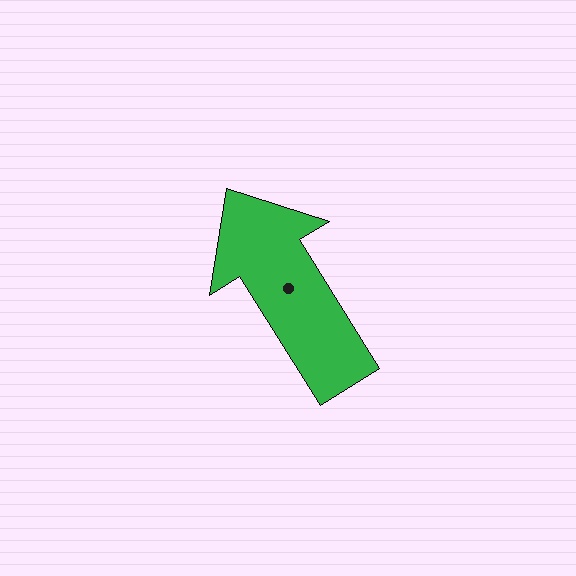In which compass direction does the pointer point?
Northwest.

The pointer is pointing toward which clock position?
Roughly 11 o'clock.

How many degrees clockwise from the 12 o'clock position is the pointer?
Approximately 328 degrees.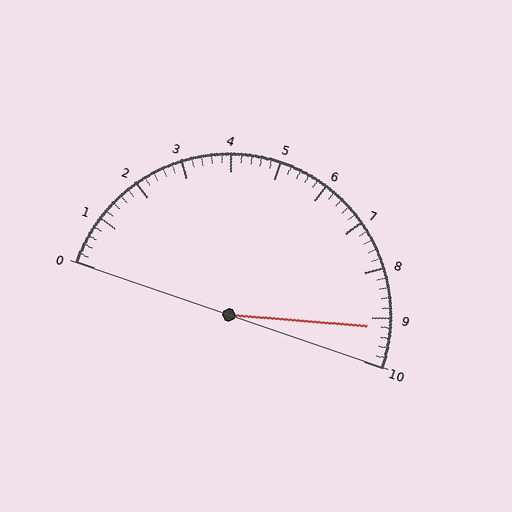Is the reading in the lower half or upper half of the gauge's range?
The reading is in the upper half of the range (0 to 10).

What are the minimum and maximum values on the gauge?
The gauge ranges from 0 to 10.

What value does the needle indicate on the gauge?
The needle indicates approximately 9.2.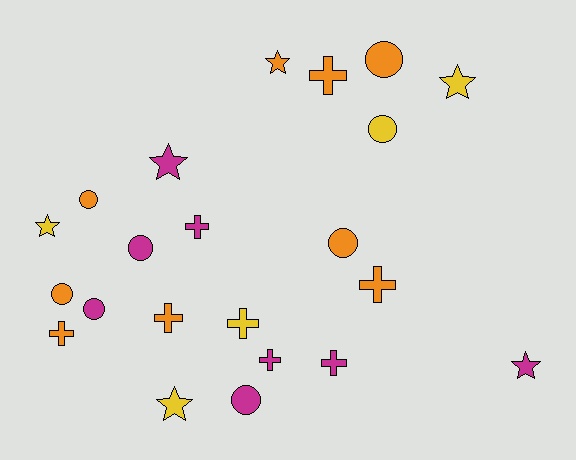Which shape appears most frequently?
Cross, with 8 objects.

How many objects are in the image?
There are 22 objects.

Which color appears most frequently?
Orange, with 9 objects.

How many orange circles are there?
There are 4 orange circles.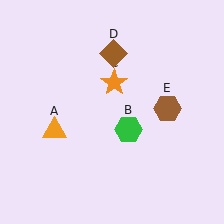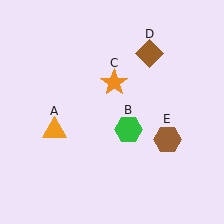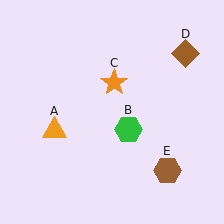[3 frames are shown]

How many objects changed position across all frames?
2 objects changed position: brown diamond (object D), brown hexagon (object E).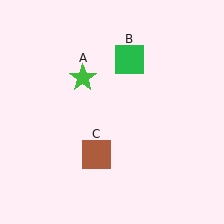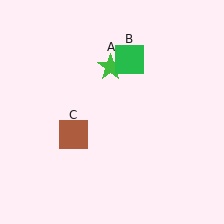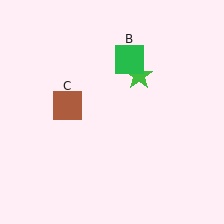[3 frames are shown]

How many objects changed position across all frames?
2 objects changed position: green star (object A), brown square (object C).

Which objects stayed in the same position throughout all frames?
Green square (object B) remained stationary.